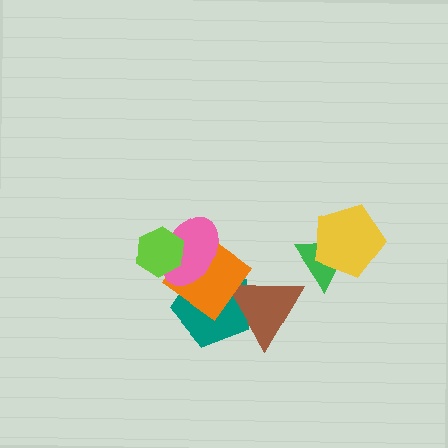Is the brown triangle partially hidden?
Yes, it is partially covered by another shape.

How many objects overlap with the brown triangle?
2 objects overlap with the brown triangle.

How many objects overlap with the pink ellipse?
3 objects overlap with the pink ellipse.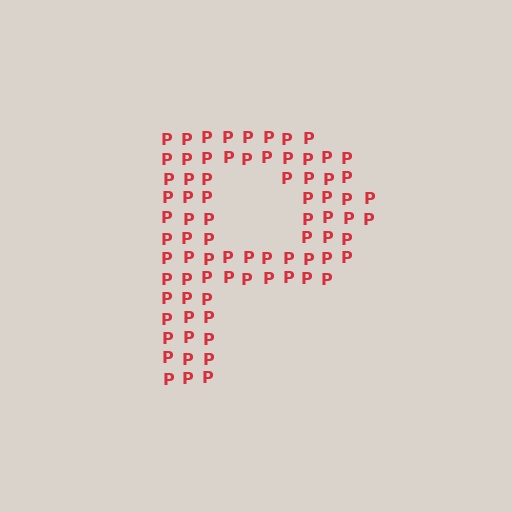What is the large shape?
The large shape is the letter P.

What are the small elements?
The small elements are letter P's.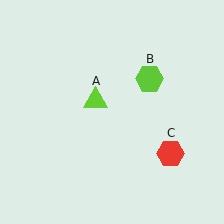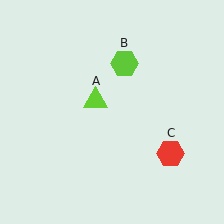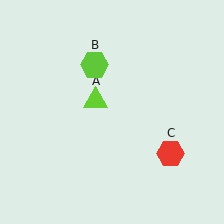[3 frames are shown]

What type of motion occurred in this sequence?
The lime hexagon (object B) rotated counterclockwise around the center of the scene.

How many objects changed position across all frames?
1 object changed position: lime hexagon (object B).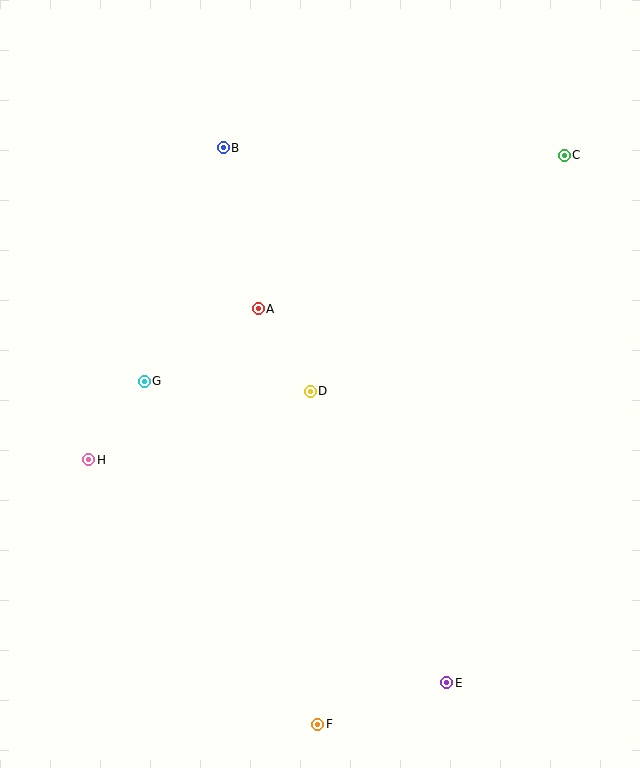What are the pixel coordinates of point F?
Point F is at (318, 724).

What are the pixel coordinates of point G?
Point G is at (144, 381).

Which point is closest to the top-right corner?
Point C is closest to the top-right corner.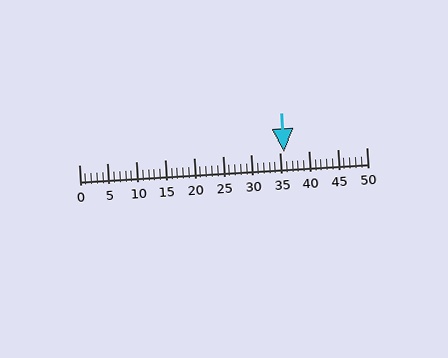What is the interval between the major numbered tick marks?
The major tick marks are spaced 5 units apart.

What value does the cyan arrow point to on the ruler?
The cyan arrow points to approximately 36.